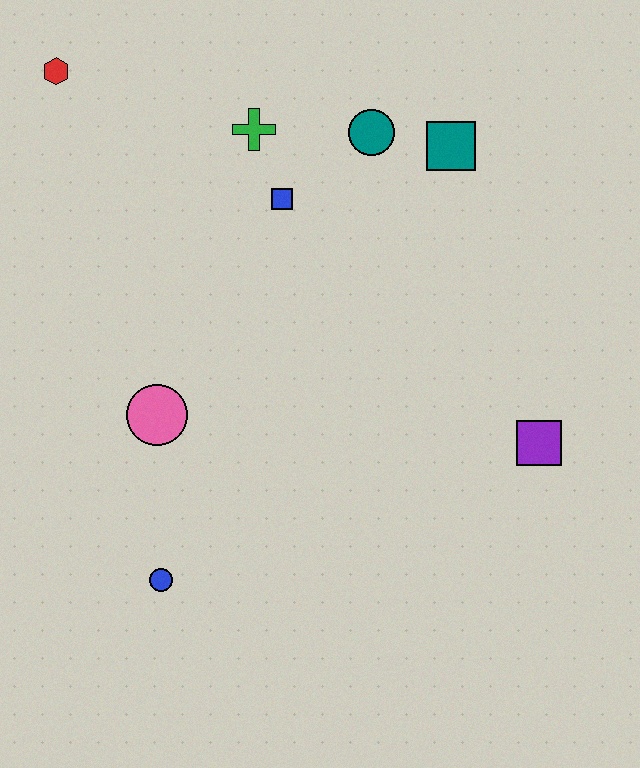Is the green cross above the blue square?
Yes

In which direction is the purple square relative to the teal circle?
The purple square is below the teal circle.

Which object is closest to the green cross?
The blue square is closest to the green cross.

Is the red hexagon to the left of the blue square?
Yes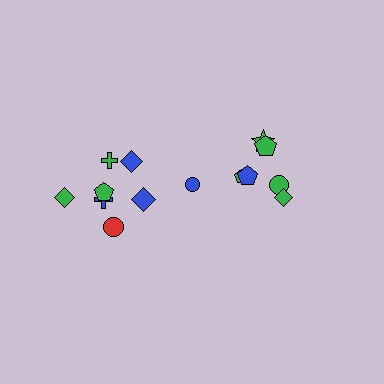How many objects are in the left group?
There are 8 objects.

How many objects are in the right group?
There are 6 objects.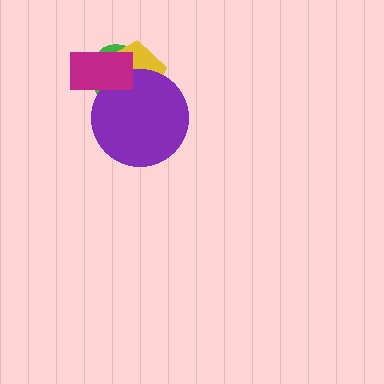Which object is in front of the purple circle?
The magenta rectangle is in front of the purple circle.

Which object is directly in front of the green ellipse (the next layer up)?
The yellow pentagon is directly in front of the green ellipse.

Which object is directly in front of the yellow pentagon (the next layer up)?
The purple circle is directly in front of the yellow pentagon.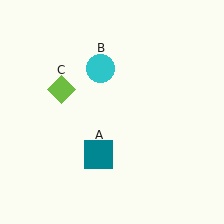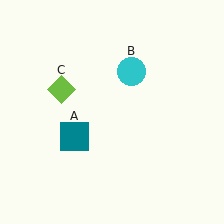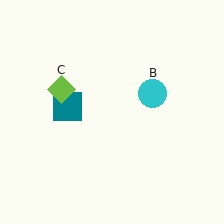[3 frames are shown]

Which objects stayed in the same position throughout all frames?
Lime diamond (object C) remained stationary.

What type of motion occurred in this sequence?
The teal square (object A), cyan circle (object B) rotated clockwise around the center of the scene.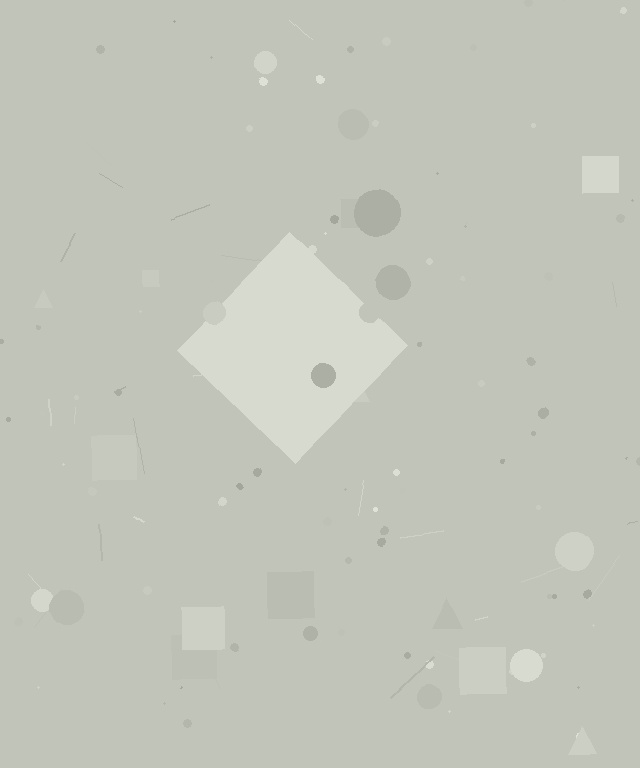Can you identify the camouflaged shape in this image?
The camouflaged shape is a diamond.